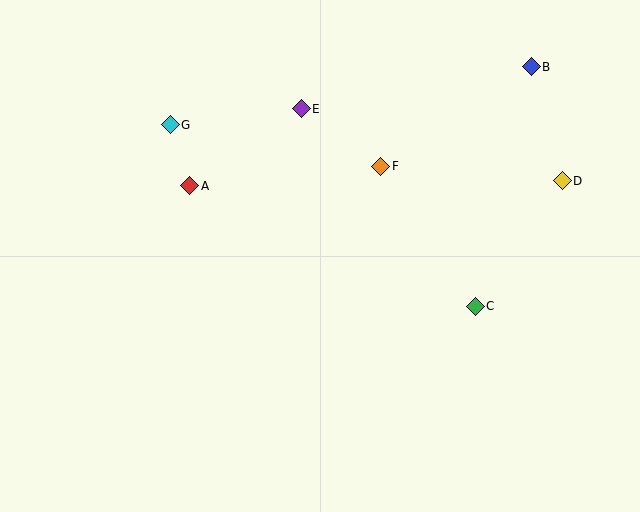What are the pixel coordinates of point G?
Point G is at (170, 125).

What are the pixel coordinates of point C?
Point C is at (475, 306).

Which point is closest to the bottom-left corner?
Point A is closest to the bottom-left corner.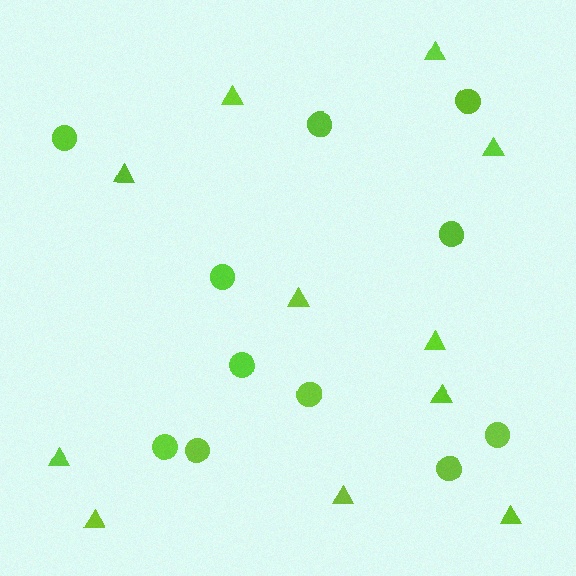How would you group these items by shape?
There are 2 groups: one group of circles (11) and one group of triangles (11).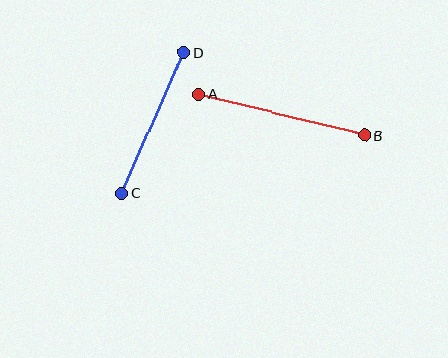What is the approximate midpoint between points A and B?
The midpoint is at approximately (282, 114) pixels.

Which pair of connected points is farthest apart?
Points A and B are farthest apart.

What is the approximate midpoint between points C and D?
The midpoint is at approximately (153, 123) pixels.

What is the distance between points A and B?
The distance is approximately 171 pixels.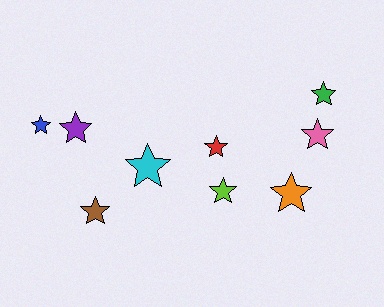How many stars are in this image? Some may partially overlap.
There are 9 stars.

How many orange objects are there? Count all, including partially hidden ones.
There is 1 orange object.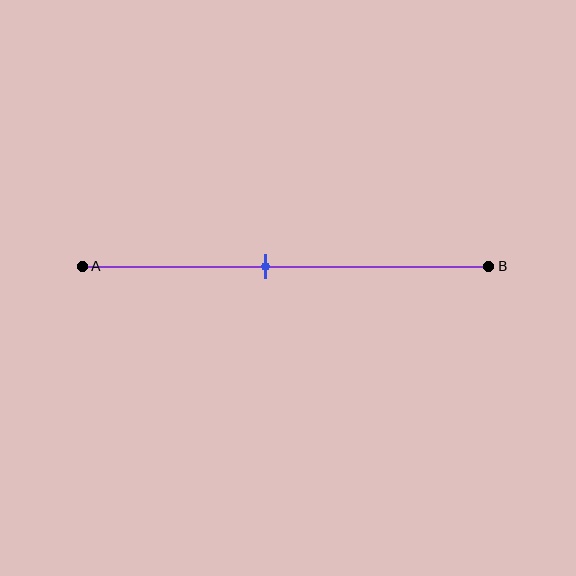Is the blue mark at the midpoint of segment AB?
No, the mark is at about 45% from A, not at the 50% midpoint.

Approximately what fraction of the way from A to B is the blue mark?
The blue mark is approximately 45% of the way from A to B.